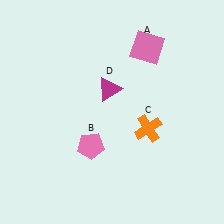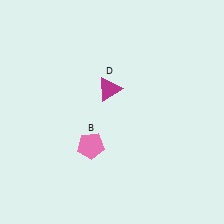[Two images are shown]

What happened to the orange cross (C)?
The orange cross (C) was removed in Image 2. It was in the bottom-right area of Image 1.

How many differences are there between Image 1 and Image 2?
There are 2 differences between the two images.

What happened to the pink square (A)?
The pink square (A) was removed in Image 2. It was in the top-right area of Image 1.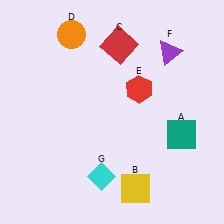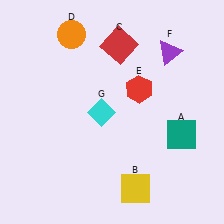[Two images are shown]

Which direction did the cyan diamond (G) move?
The cyan diamond (G) moved up.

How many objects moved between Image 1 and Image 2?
1 object moved between the two images.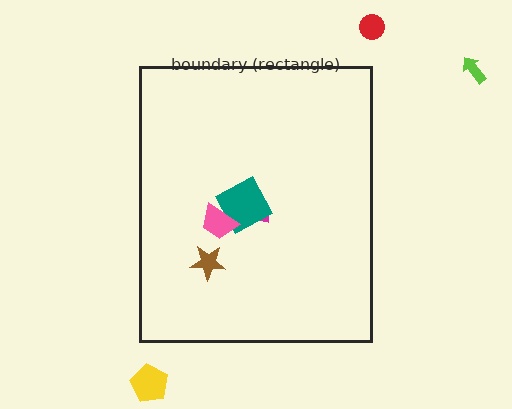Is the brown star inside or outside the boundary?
Inside.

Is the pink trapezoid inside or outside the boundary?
Inside.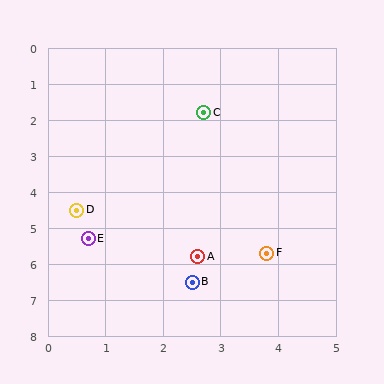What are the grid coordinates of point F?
Point F is at approximately (3.8, 5.7).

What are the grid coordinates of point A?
Point A is at approximately (2.6, 5.8).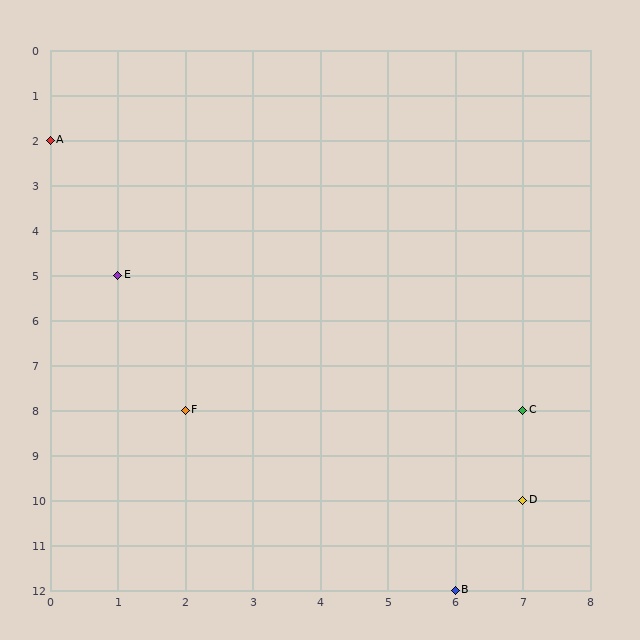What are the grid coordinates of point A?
Point A is at grid coordinates (0, 2).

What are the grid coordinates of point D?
Point D is at grid coordinates (7, 10).